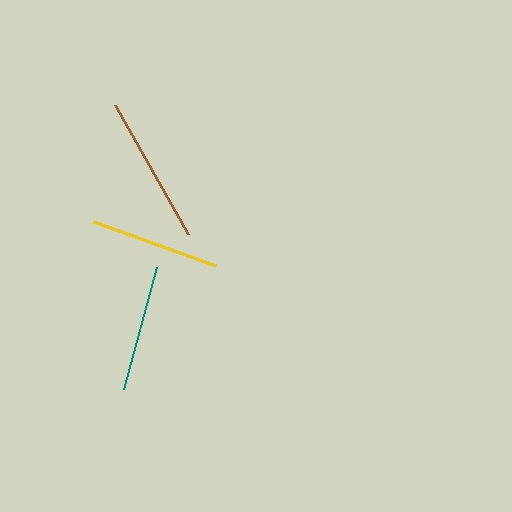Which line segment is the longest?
The brown line is the longest at approximately 148 pixels.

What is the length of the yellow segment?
The yellow segment is approximately 129 pixels long.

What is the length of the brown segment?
The brown segment is approximately 148 pixels long.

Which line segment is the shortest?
The teal line is the shortest at approximately 126 pixels.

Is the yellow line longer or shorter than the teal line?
The yellow line is longer than the teal line.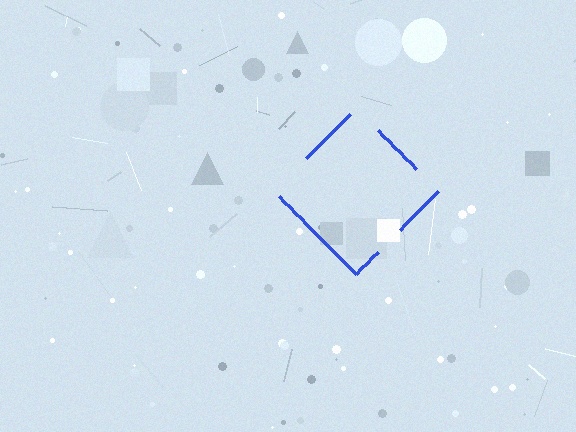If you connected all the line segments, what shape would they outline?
They would outline a diamond.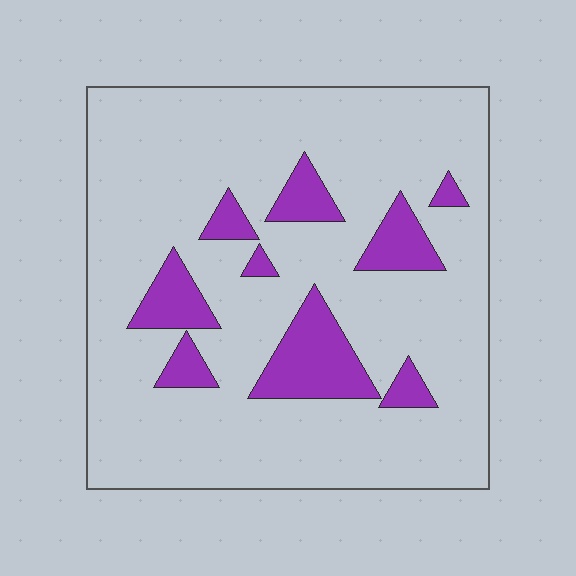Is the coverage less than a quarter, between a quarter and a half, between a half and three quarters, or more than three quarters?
Less than a quarter.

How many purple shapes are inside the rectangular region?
9.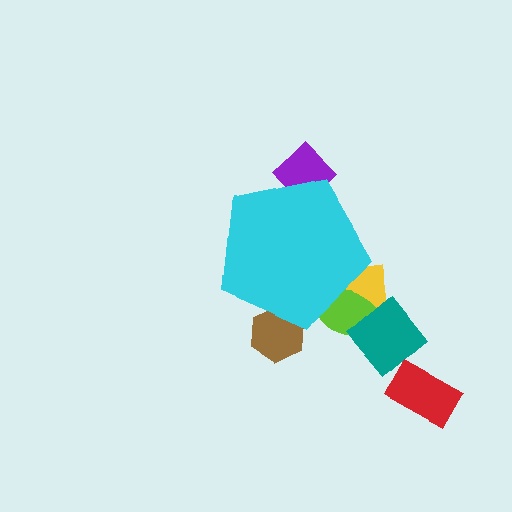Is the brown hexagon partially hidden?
Yes, the brown hexagon is partially hidden behind the cyan pentagon.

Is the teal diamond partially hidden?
No, the teal diamond is fully visible.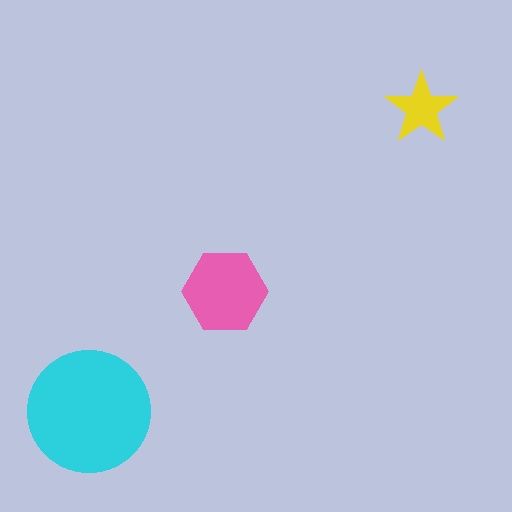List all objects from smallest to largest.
The yellow star, the pink hexagon, the cyan circle.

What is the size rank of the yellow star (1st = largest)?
3rd.